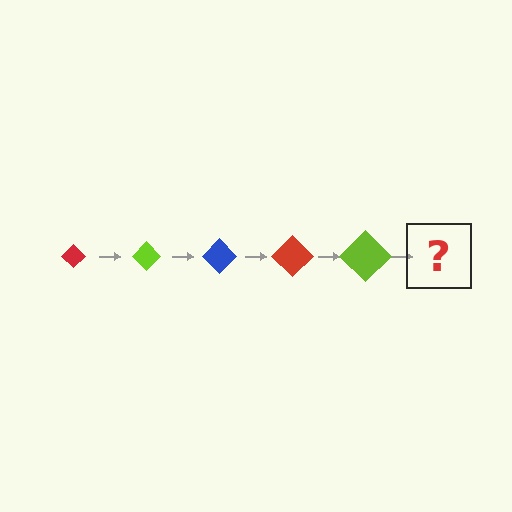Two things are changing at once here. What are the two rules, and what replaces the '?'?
The two rules are that the diamond grows larger each step and the color cycles through red, lime, and blue. The '?' should be a blue diamond, larger than the previous one.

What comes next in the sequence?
The next element should be a blue diamond, larger than the previous one.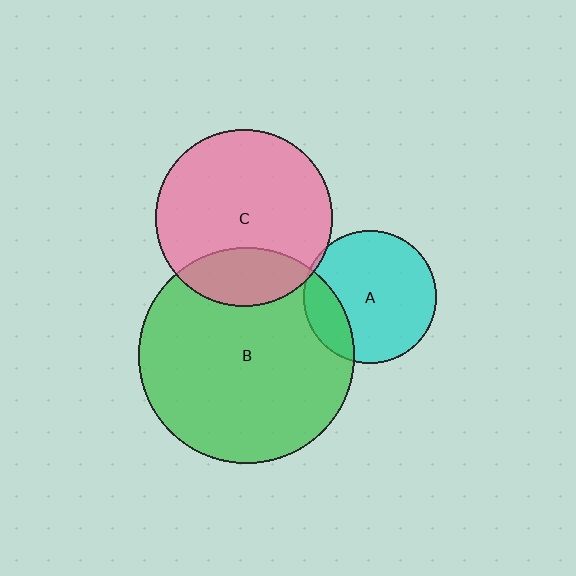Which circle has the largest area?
Circle B (green).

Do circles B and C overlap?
Yes.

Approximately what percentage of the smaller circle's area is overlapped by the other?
Approximately 25%.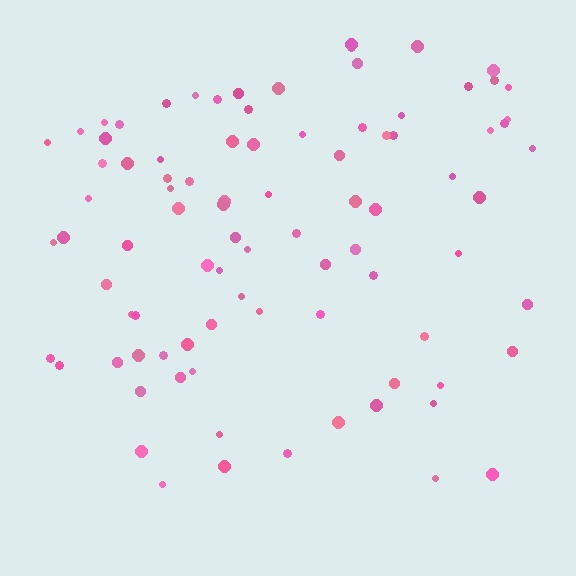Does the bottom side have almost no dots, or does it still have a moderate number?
Still a moderate number, just noticeably fewer than the top.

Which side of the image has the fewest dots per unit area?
The bottom.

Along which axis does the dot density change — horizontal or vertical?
Vertical.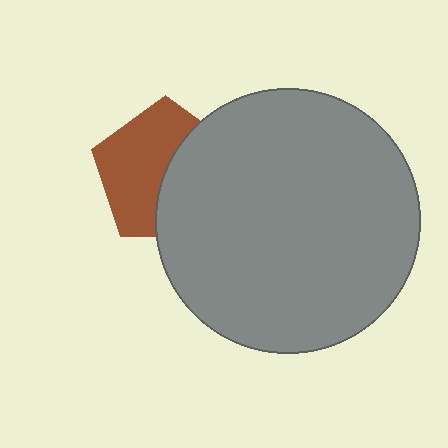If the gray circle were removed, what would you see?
You would see the complete brown pentagon.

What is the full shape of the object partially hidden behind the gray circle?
The partially hidden object is a brown pentagon.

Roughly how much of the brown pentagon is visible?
About half of it is visible (roughly 54%).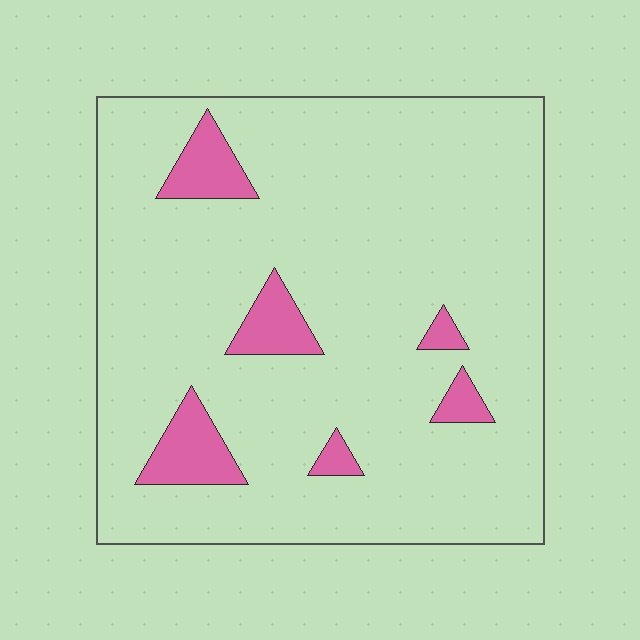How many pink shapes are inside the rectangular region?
6.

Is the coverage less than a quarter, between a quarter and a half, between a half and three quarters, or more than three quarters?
Less than a quarter.